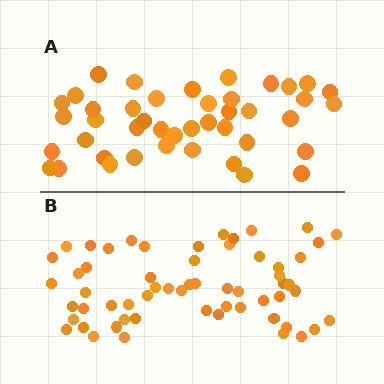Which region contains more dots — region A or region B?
Region B (the bottom region) has more dots.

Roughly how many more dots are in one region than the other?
Region B has approximately 15 more dots than region A.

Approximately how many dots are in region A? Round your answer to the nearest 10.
About 40 dots. (The exact count is 43, which rounds to 40.)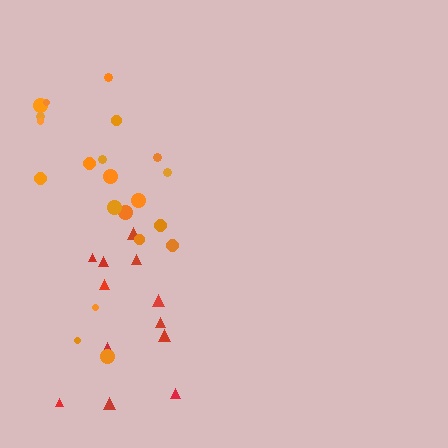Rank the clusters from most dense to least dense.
red, orange.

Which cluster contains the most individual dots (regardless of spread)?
Orange (21).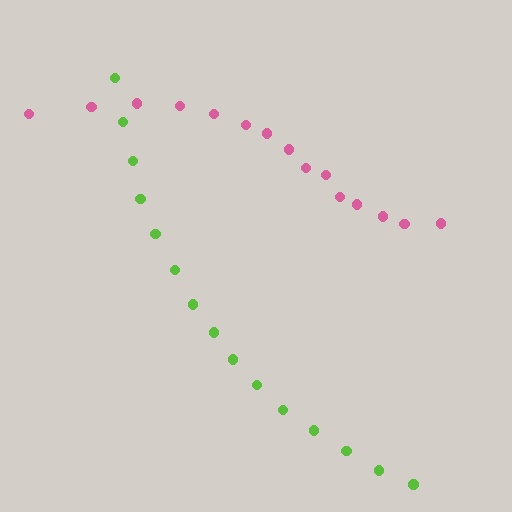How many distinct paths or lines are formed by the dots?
There are 2 distinct paths.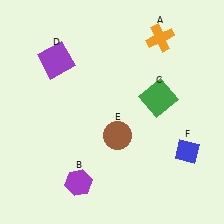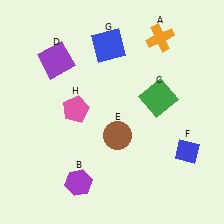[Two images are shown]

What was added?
A blue square (G), a pink pentagon (H) were added in Image 2.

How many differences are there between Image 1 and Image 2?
There are 2 differences between the two images.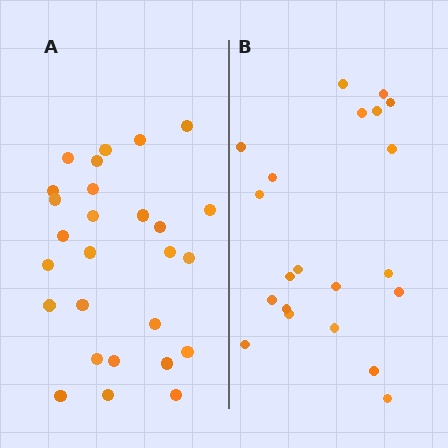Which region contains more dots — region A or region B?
Region A (the left region) has more dots.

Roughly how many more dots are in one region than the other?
Region A has about 6 more dots than region B.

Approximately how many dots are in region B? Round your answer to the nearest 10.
About 20 dots. (The exact count is 21, which rounds to 20.)